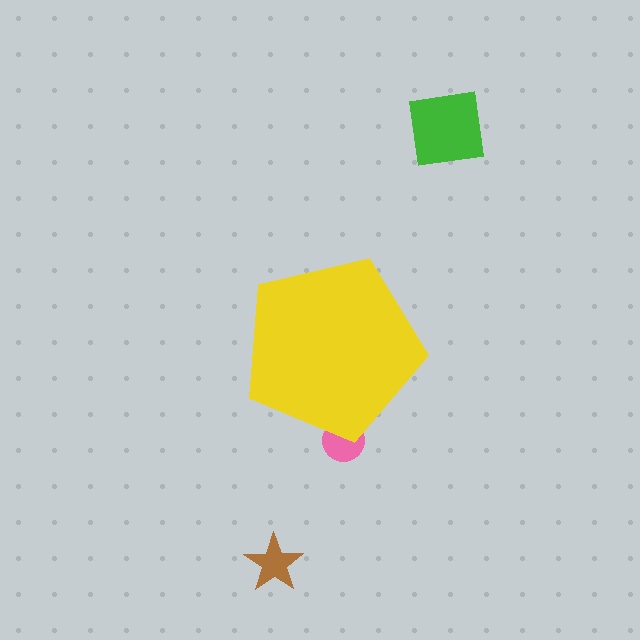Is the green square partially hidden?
No, the green square is fully visible.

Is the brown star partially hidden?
No, the brown star is fully visible.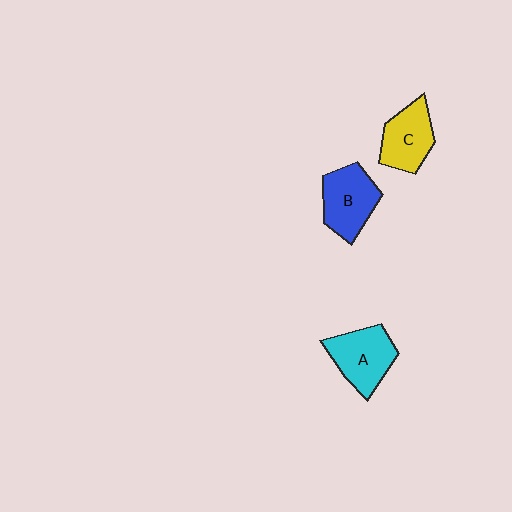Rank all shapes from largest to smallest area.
From largest to smallest: A (cyan), B (blue), C (yellow).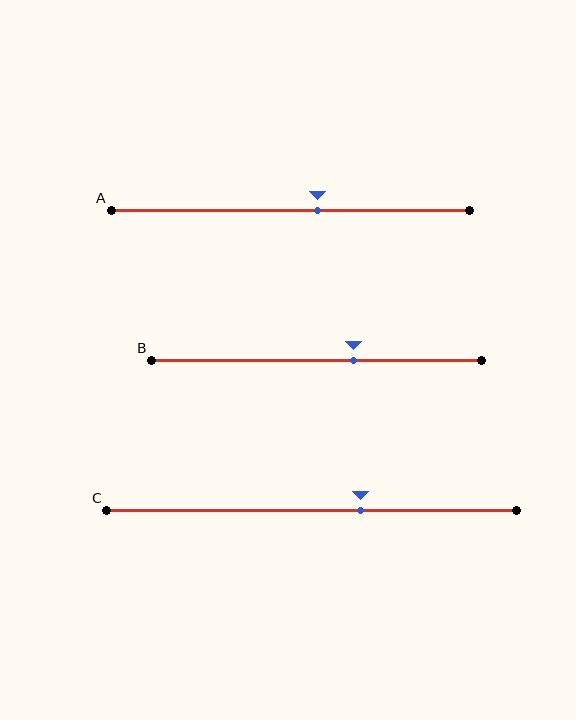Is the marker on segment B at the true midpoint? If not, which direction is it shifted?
No, the marker on segment B is shifted to the right by about 11% of the segment length.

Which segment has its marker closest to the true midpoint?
Segment A has its marker closest to the true midpoint.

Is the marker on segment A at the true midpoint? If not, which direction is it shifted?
No, the marker on segment A is shifted to the right by about 8% of the segment length.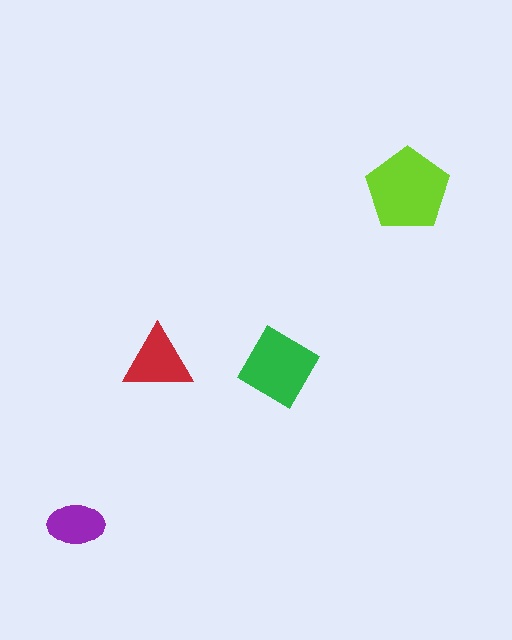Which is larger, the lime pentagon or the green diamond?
The lime pentagon.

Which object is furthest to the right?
The lime pentagon is rightmost.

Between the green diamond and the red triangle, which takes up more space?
The green diamond.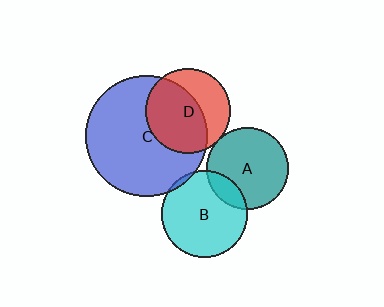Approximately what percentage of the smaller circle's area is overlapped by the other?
Approximately 5%.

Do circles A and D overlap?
Yes.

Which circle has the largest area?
Circle C (blue).